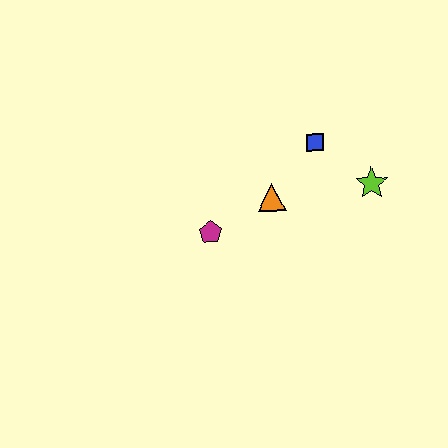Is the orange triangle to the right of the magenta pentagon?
Yes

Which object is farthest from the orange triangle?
The lime star is farthest from the orange triangle.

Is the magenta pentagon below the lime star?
Yes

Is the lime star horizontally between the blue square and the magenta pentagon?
No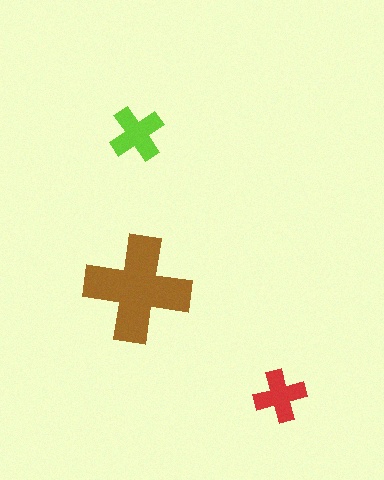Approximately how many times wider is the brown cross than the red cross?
About 2 times wider.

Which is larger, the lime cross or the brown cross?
The brown one.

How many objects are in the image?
There are 3 objects in the image.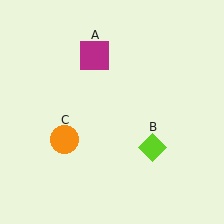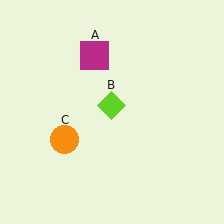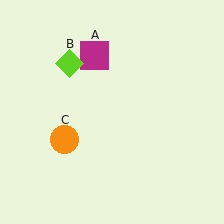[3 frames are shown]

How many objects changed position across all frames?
1 object changed position: lime diamond (object B).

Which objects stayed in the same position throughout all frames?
Magenta square (object A) and orange circle (object C) remained stationary.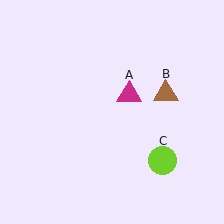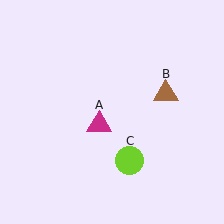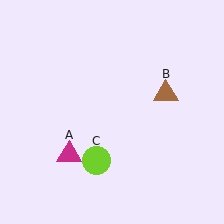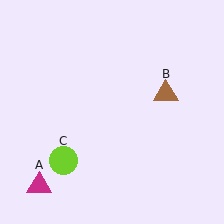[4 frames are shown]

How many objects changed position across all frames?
2 objects changed position: magenta triangle (object A), lime circle (object C).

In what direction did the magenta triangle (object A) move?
The magenta triangle (object A) moved down and to the left.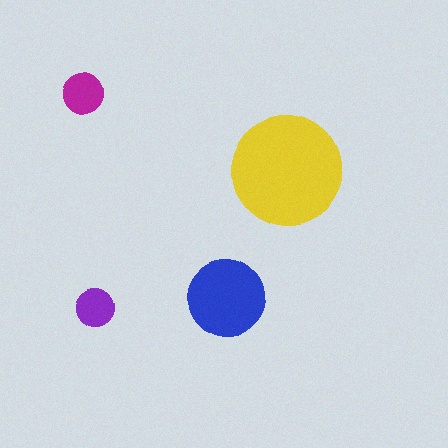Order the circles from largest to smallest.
the yellow one, the blue one, the magenta one, the purple one.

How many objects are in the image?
There are 4 objects in the image.